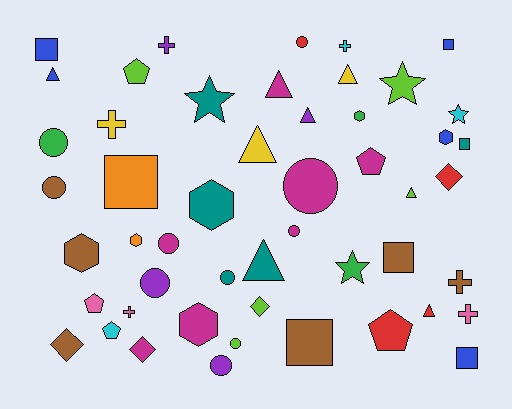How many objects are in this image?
There are 50 objects.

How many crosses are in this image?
There are 6 crosses.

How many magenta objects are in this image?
There are 7 magenta objects.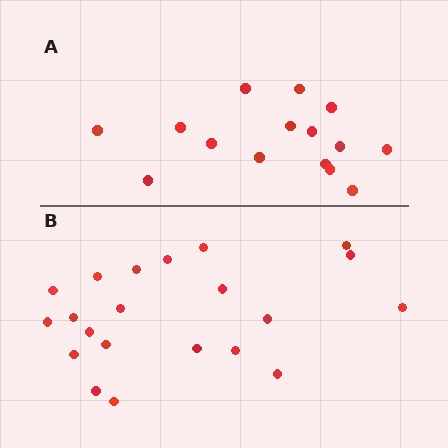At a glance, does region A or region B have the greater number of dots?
Region B (the bottom region) has more dots.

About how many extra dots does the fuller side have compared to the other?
Region B has about 6 more dots than region A.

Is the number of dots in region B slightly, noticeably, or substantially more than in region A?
Region B has noticeably more, but not dramatically so. The ratio is roughly 1.4 to 1.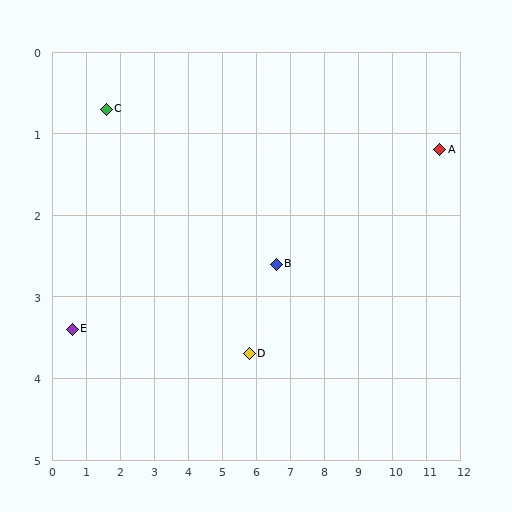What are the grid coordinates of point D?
Point D is at approximately (5.8, 3.7).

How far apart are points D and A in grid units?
Points D and A are about 6.1 grid units apart.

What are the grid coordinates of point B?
Point B is at approximately (6.6, 2.6).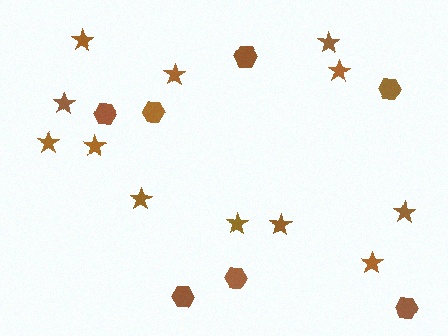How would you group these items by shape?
There are 2 groups: one group of hexagons (7) and one group of stars (12).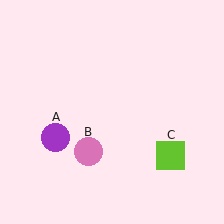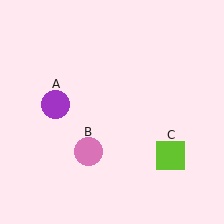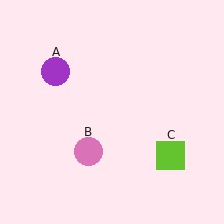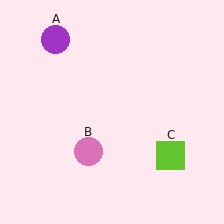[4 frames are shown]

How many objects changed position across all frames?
1 object changed position: purple circle (object A).